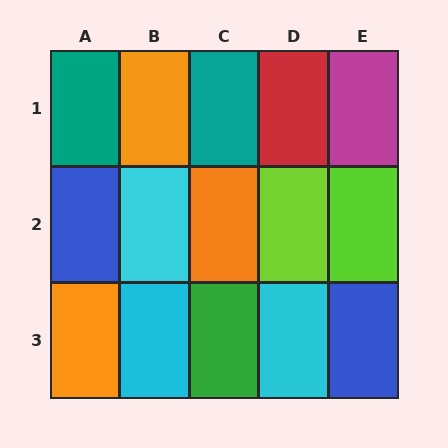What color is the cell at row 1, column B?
Orange.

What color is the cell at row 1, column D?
Red.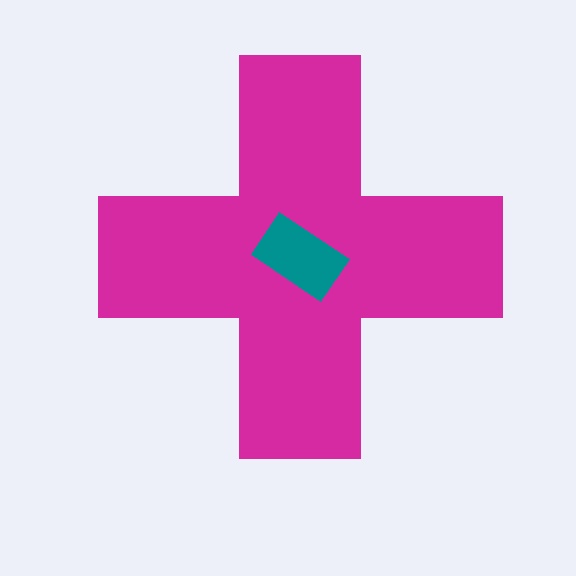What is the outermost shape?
The magenta cross.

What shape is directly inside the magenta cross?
The teal rectangle.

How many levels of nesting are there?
2.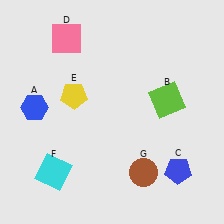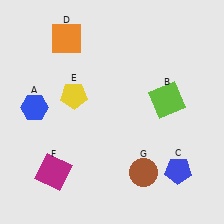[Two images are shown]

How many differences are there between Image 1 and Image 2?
There are 2 differences between the two images.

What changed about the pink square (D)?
In Image 1, D is pink. In Image 2, it changed to orange.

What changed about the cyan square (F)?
In Image 1, F is cyan. In Image 2, it changed to magenta.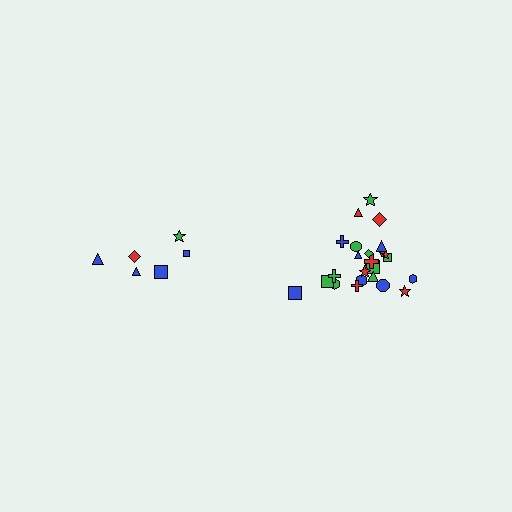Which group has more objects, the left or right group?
The right group.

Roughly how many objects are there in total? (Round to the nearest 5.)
Roughly 30 objects in total.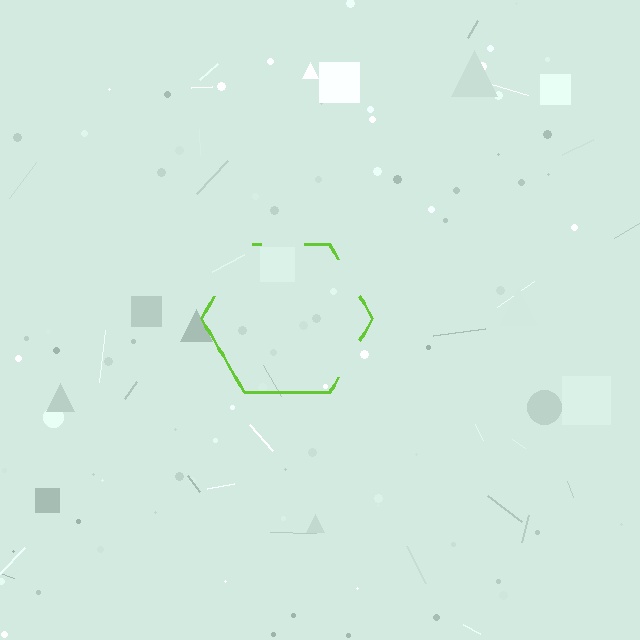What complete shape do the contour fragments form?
The contour fragments form a hexagon.